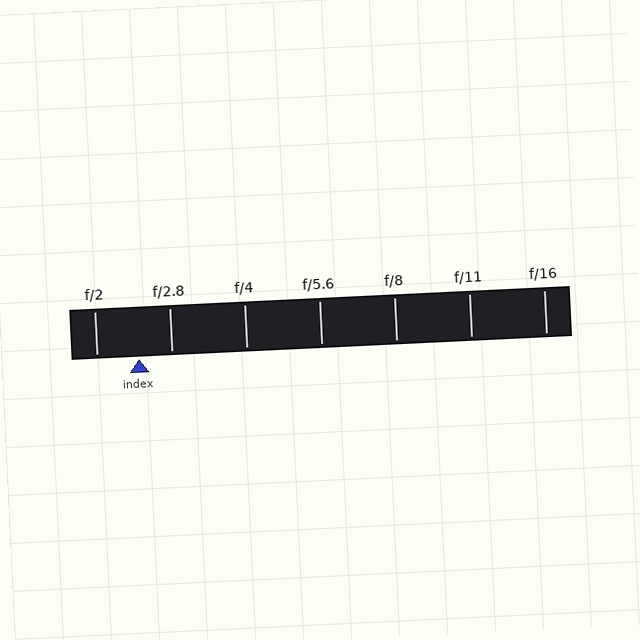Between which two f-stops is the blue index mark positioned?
The index mark is between f/2 and f/2.8.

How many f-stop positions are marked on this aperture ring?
There are 7 f-stop positions marked.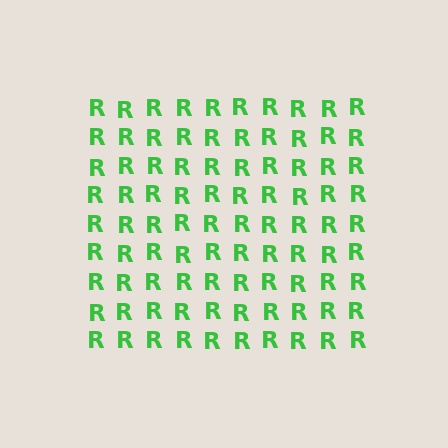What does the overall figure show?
The overall figure shows a square.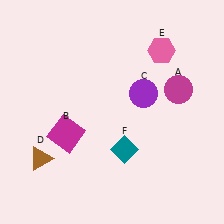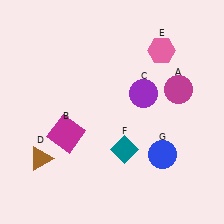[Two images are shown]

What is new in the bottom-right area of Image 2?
A blue circle (G) was added in the bottom-right area of Image 2.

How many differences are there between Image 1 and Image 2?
There is 1 difference between the two images.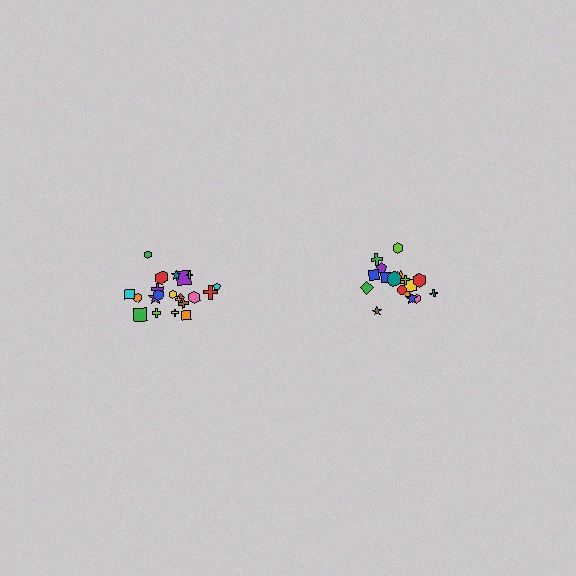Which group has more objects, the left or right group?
The left group.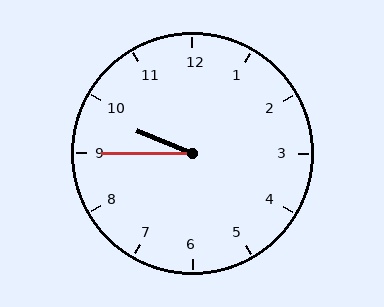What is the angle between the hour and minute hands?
Approximately 22 degrees.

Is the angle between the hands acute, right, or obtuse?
It is acute.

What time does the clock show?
9:45.